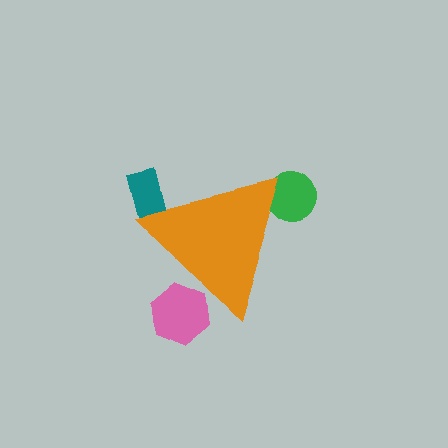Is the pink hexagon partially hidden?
Yes, the pink hexagon is partially hidden behind the orange triangle.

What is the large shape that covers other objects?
An orange triangle.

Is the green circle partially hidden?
Yes, the green circle is partially hidden behind the orange triangle.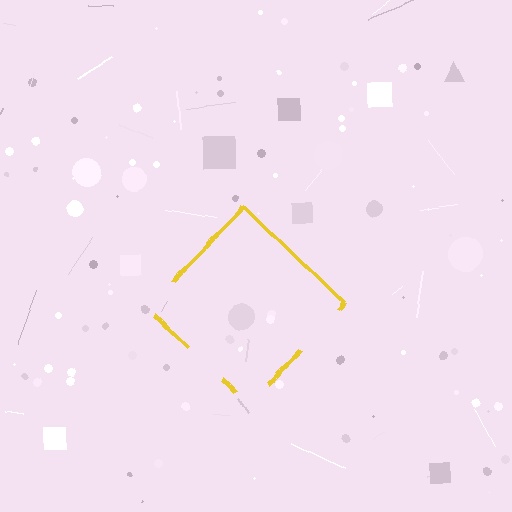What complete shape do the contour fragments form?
The contour fragments form a diamond.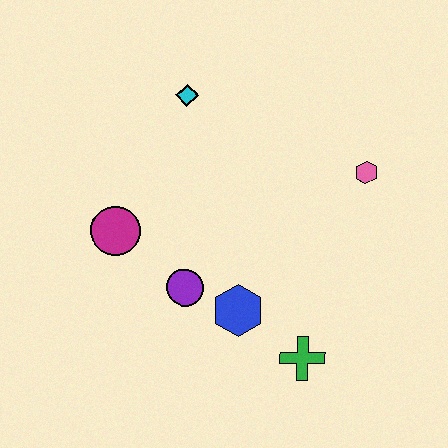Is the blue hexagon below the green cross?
No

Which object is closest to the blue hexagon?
The purple circle is closest to the blue hexagon.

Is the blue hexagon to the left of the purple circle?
No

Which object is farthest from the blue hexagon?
The cyan diamond is farthest from the blue hexagon.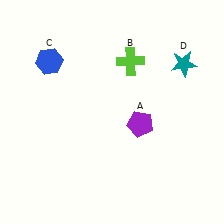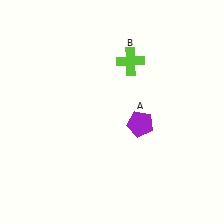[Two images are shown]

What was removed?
The blue hexagon (C), the teal star (D) were removed in Image 2.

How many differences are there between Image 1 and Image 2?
There are 2 differences between the two images.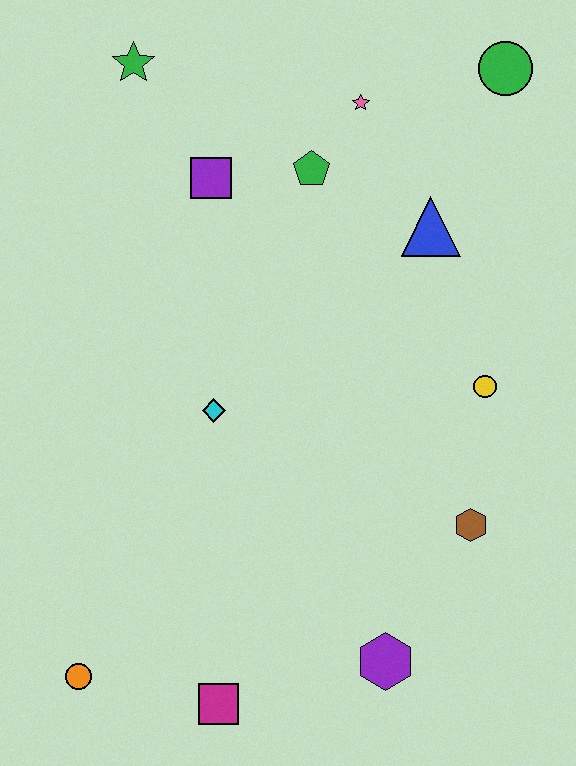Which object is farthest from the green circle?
The orange circle is farthest from the green circle.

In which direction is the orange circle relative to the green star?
The orange circle is below the green star.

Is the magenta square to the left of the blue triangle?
Yes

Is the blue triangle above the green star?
No